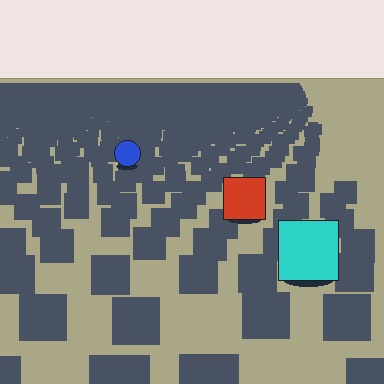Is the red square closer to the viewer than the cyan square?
No. The cyan square is closer — you can tell from the texture gradient: the ground texture is coarser near it.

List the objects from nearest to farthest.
From nearest to farthest: the cyan square, the red square, the blue circle.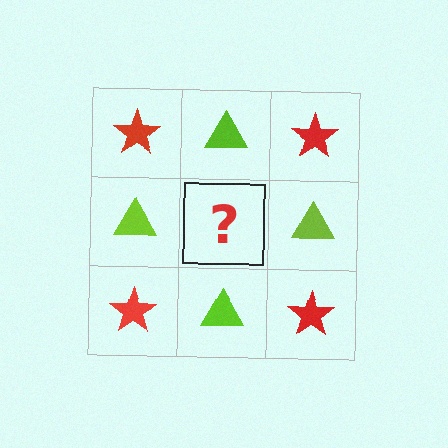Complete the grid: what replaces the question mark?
The question mark should be replaced with a red star.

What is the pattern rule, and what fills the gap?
The rule is that it alternates red star and lime triangle in a checkerboard pattern. The gap should be filled with a red star.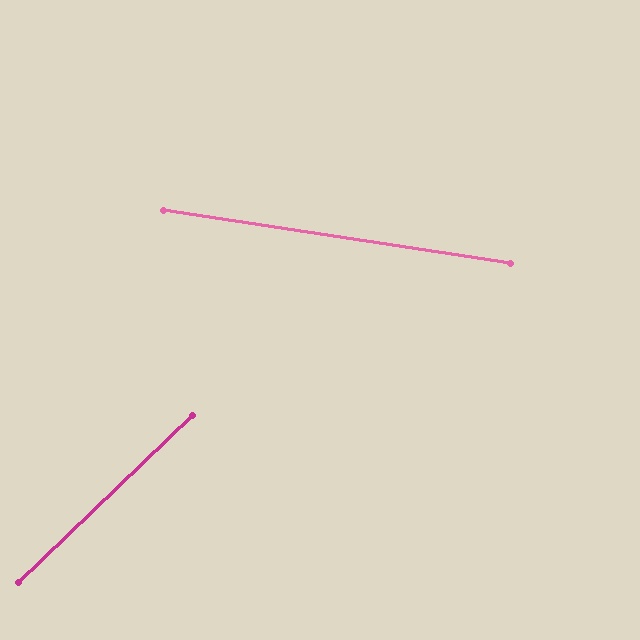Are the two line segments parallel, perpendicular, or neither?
Neither parallel nor perpendicular — they differ by about 53°.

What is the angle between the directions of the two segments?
Approximately 53 degrees.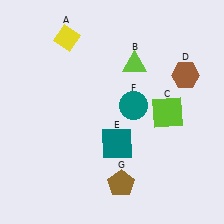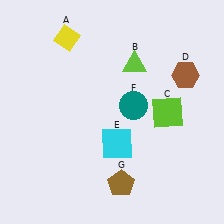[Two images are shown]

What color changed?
The square (E) changed from teal in Image 1 to cyan in Image 2.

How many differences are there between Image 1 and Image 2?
There is 1 difference between the two images.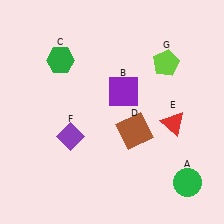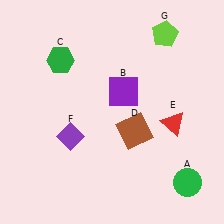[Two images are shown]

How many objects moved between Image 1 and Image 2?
1 object moved between the two images.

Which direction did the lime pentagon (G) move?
The lime pentagon (G) moved up.